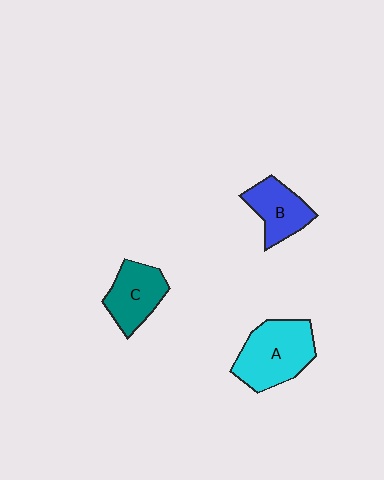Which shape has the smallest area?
Shape B (blue).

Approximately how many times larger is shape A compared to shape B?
Approximately 1.5 times.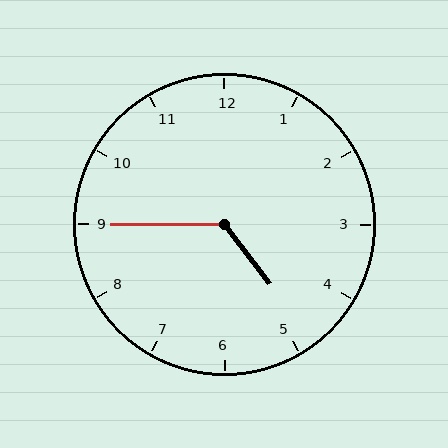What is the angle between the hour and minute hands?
Approximately 128 degrees.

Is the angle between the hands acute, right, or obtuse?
It is obtuse.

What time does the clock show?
4:45.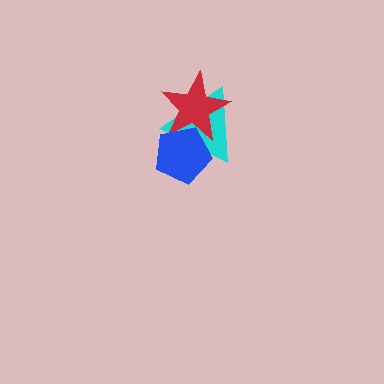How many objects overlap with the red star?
2 objects overlap with the red star.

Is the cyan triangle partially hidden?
Yes, it is partially covered by another shape.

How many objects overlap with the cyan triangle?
2 objects overlap with the cyan triangle.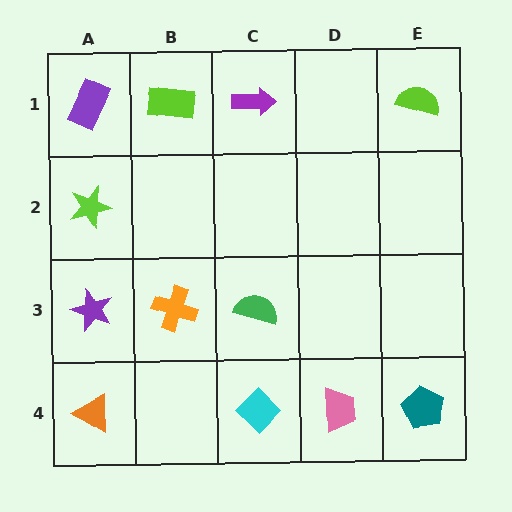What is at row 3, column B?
An orange cross.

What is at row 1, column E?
A lime semicircle.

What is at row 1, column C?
A purple arrow.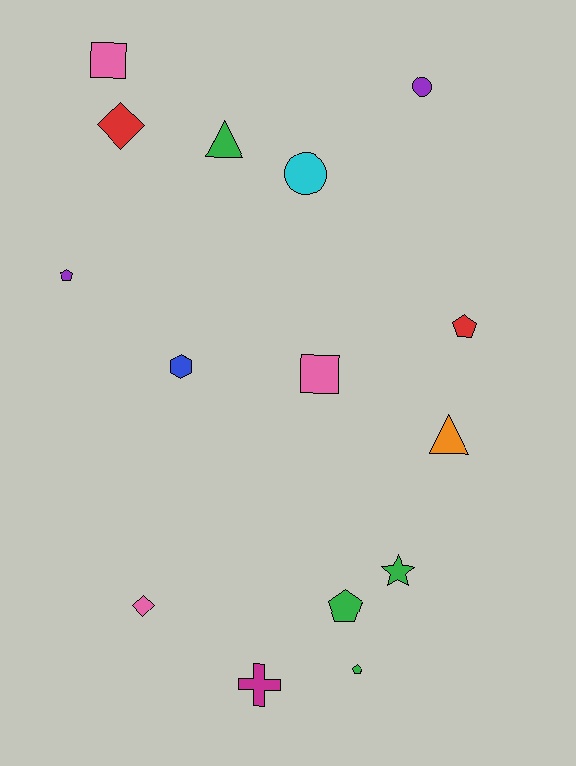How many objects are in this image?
There are 15 objects.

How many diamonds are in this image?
There are 2 diamonds.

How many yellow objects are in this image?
There are no yellow objects.